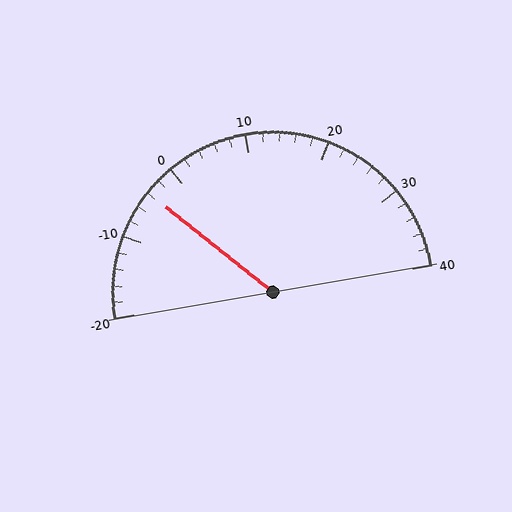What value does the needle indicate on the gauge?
The needle indicates approximately -4.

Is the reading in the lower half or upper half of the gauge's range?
The reading is in the lower half of the range (-20 to 40).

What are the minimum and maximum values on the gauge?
The gauge ranges from -20 to 40.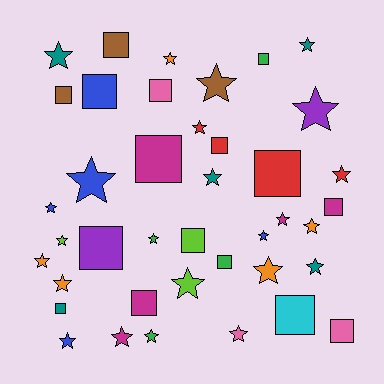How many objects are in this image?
There are 40 objects.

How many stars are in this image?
There are 24 stars.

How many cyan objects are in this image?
There is 1 cyan object.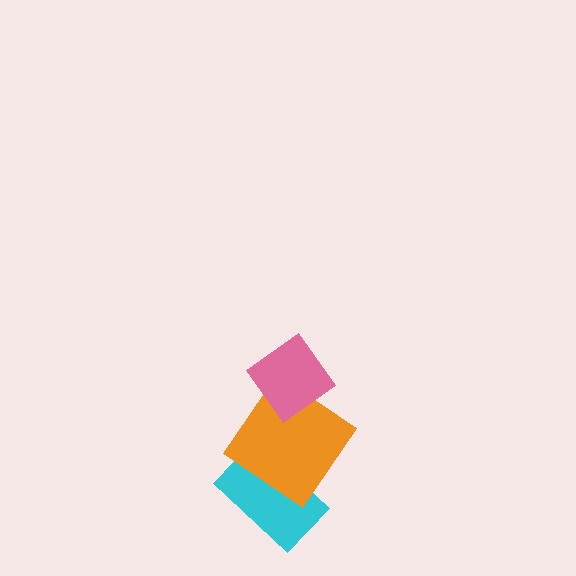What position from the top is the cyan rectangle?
The cyan rectangle is 3rd from the top.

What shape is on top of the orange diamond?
The pink diamond is on top of the orange diamond.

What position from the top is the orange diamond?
The orange diamond is 2nd from the top.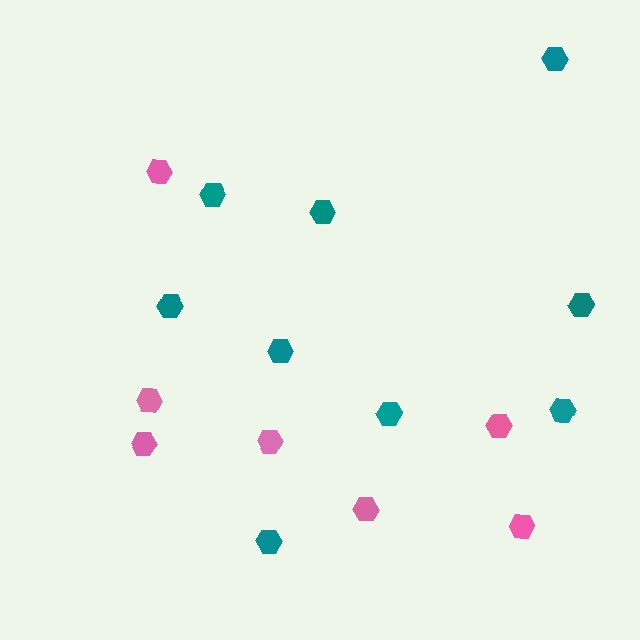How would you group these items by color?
There are 2 groups: one group of teal hexagons (9) and one group of pink hexagons (7).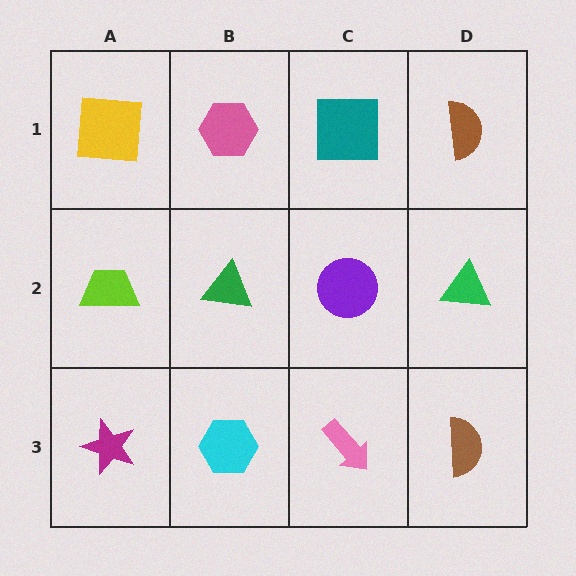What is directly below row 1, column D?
A green triangle.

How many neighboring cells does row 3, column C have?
3.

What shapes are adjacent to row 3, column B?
A green triangle (row 2, column B), a magenta star (row 3, column A), a pink arrow (row 3, column C).